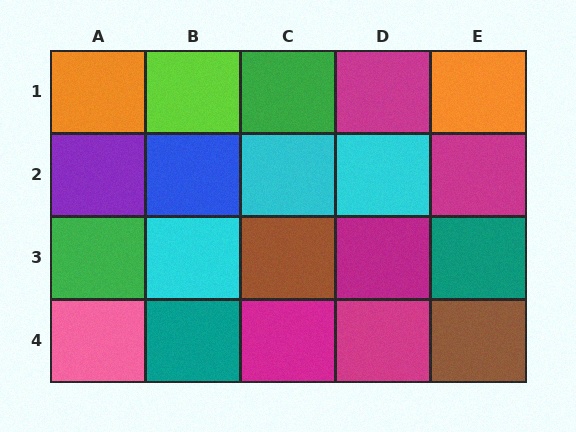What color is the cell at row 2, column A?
Purple.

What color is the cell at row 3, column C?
Brown.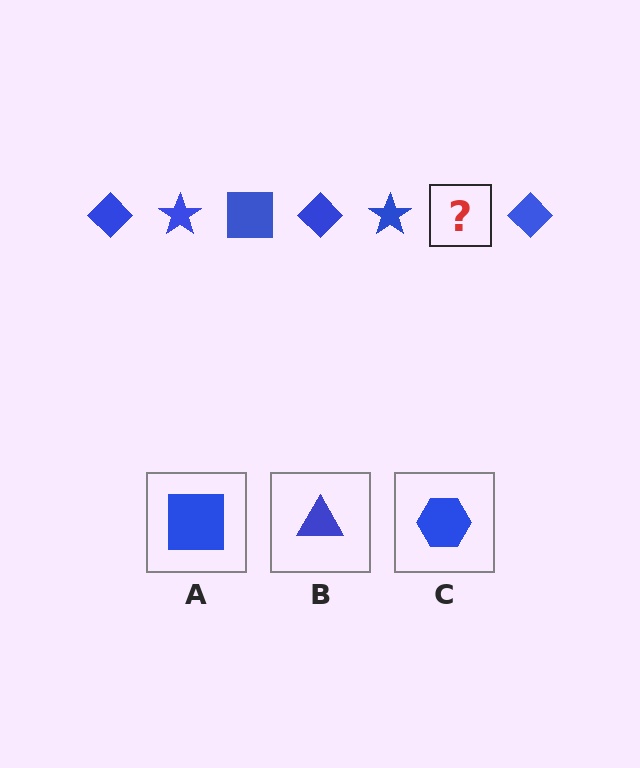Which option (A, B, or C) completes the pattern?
A.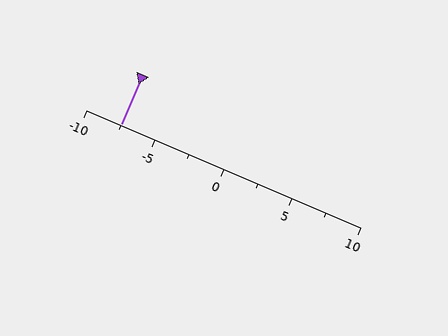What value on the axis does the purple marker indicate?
The marker indicates approximately -7.5.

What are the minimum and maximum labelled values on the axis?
The axis runs from -10 to 10.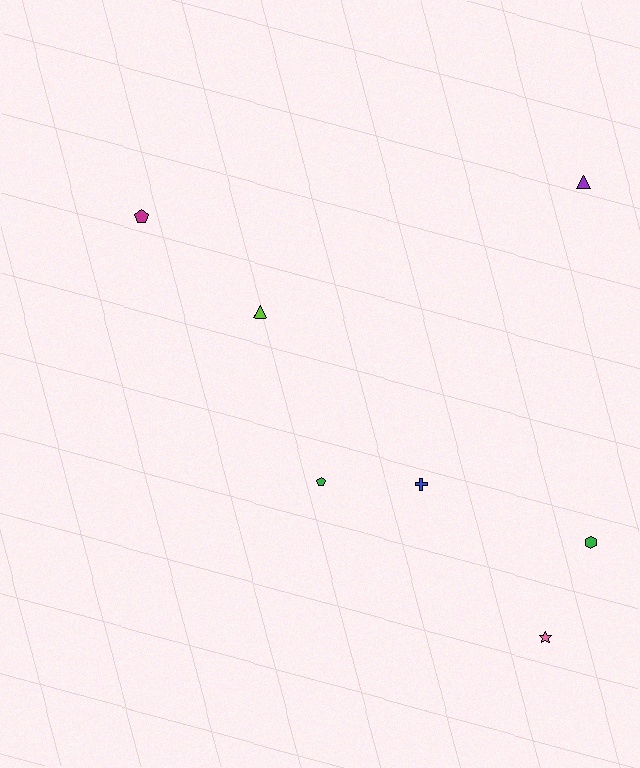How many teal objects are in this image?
There are no teal objects.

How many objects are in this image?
There are 7 objects.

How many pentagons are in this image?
There are 2 pentagons.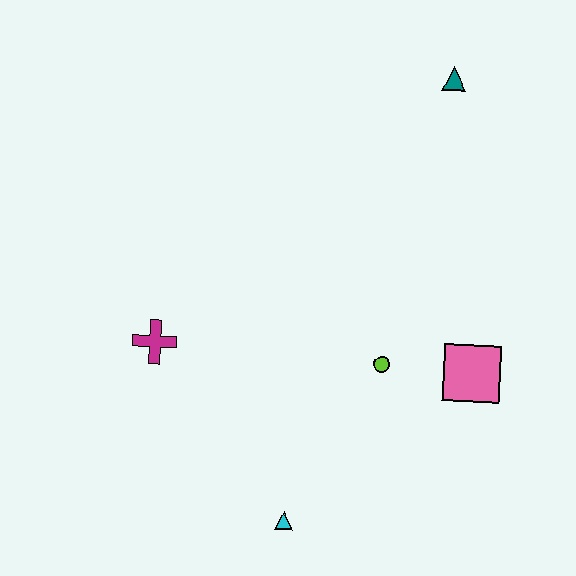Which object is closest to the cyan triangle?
The lime circle is closest to the cyan triangle.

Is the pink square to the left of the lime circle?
No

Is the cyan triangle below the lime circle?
Yes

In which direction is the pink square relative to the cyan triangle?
The pink square is to the right of the cyan triangle.